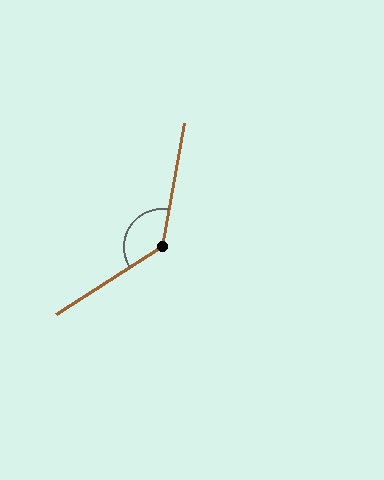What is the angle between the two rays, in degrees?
Approximately 133 degrees.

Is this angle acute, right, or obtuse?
It is obtuse.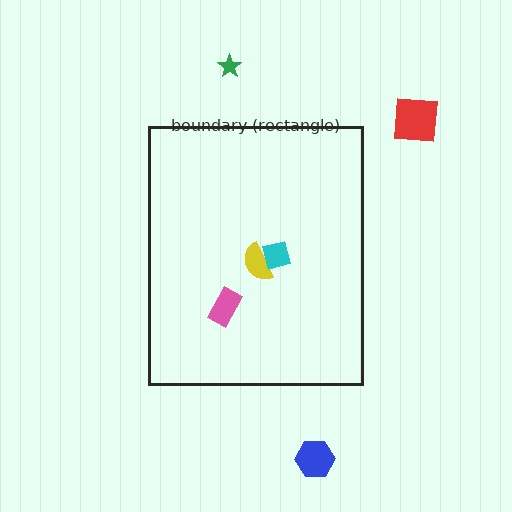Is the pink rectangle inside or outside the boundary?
Inside.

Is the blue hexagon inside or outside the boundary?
Outside.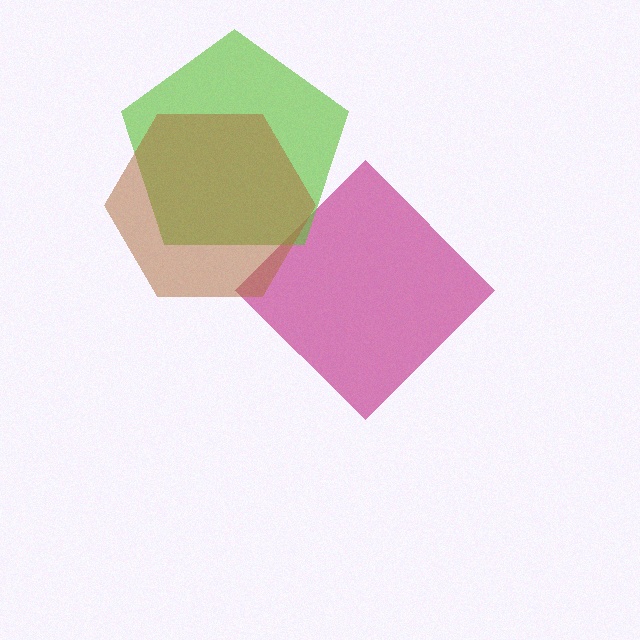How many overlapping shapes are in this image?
There are 3 overlapping shapes in the image.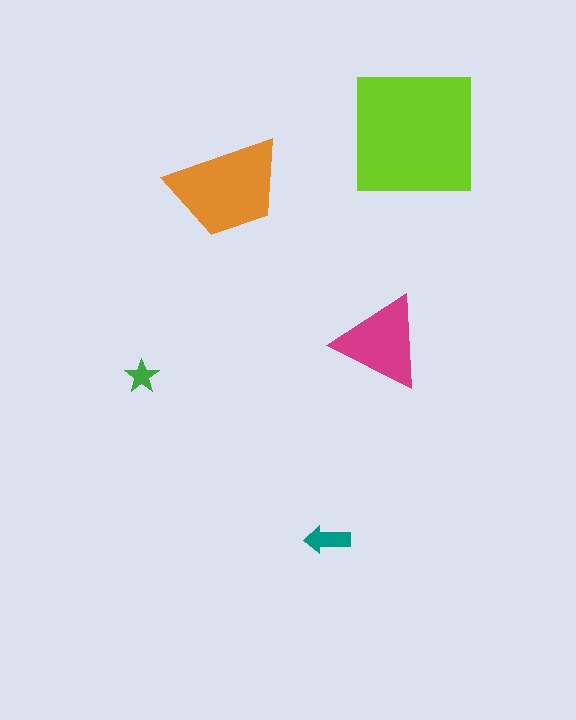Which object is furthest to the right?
The lime square is rightmost.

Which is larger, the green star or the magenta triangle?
The magenta triangle.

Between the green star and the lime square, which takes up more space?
The lime square.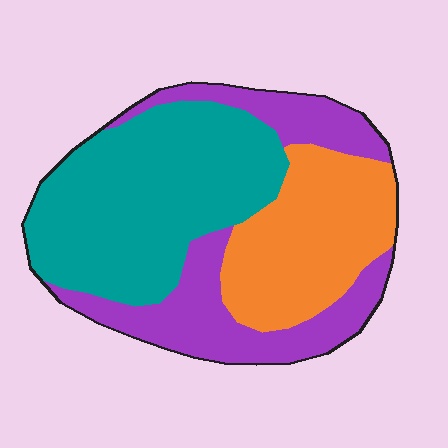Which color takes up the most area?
Teal, at roughly 45%.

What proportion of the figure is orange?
Orange covers around 25% of the figure.